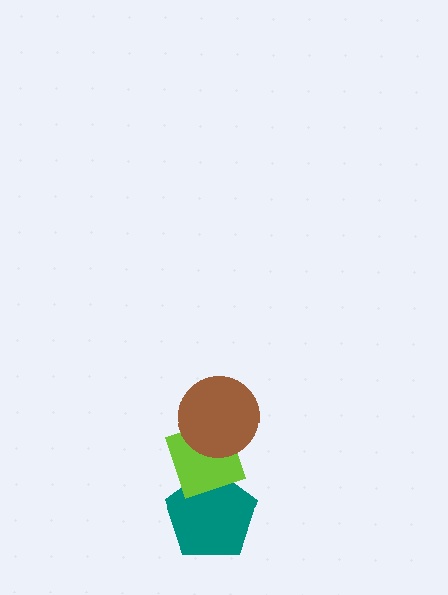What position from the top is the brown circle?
The brown circle is 1st from the top.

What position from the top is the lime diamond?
The lime diamond is 2nd from the top.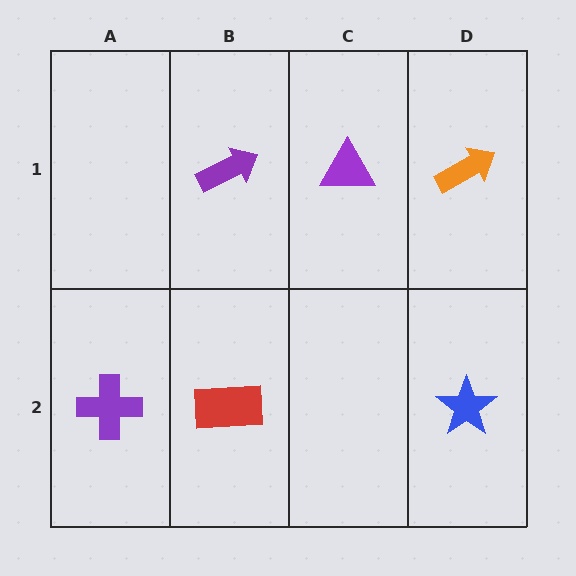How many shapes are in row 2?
3 shapes.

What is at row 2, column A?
A purple cross.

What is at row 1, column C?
A purple triangle.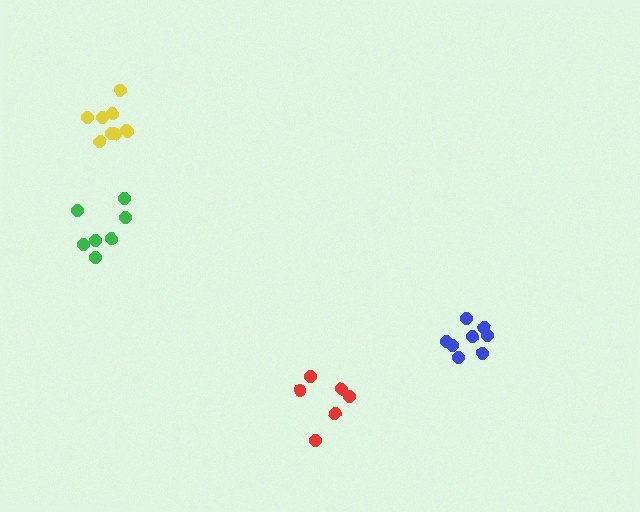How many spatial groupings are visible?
There are 4 spatial groupings.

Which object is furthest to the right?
The blue cluster is rightmost.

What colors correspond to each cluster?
The clusters are colored: yellow, blue, red, green.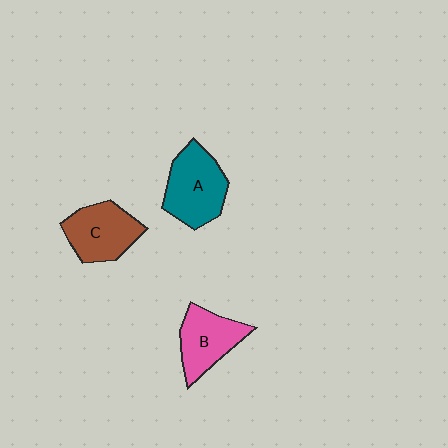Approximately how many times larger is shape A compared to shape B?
Approximately 1.2 times.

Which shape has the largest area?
Shape A (teal).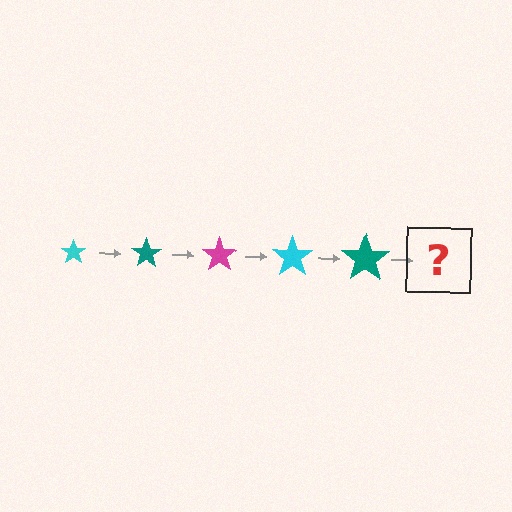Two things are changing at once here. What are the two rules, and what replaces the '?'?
The two rules are that the star grows larger each step and the color cycles through cyan, teal, and magenta. The '?' should be a magenta star, larger than the previous one.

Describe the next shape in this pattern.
It should be a magenta star, larger than the previous one.